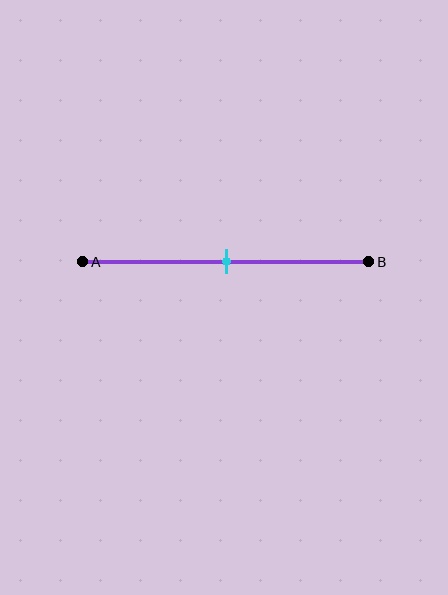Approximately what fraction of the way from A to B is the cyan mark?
The cyan mark is approximately 50% of the way from A to B.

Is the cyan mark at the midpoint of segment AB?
Yes, the mark is approximately at the midpoint.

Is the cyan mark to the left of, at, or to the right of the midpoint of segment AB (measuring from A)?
The cyan mark is approximately at the midpoint of segment AB.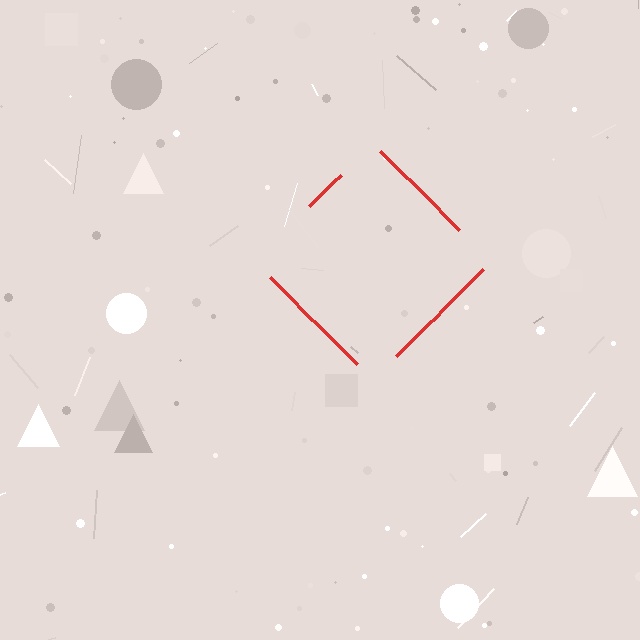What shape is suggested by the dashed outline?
The dashed outline suggests a diamond.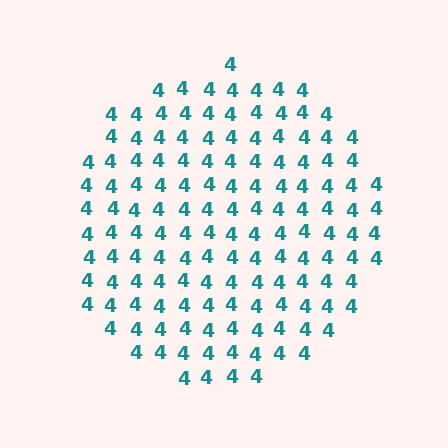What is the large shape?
The large shape is a circle.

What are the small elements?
The small elements are digit 4's.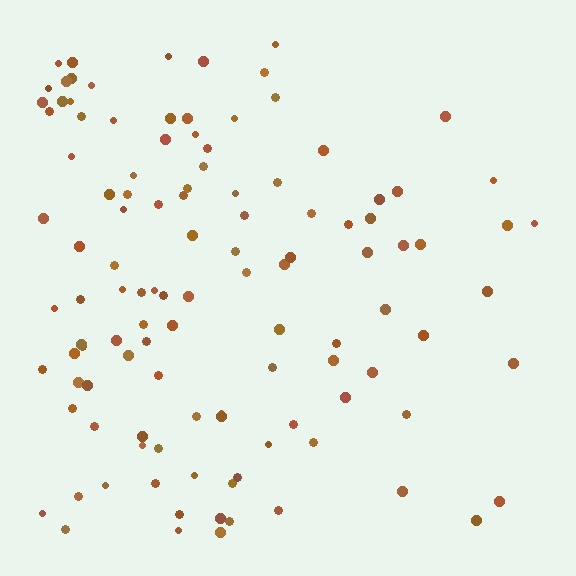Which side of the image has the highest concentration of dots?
The left.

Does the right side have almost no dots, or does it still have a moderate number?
Still a moderate number, just noticeably fewer than the left.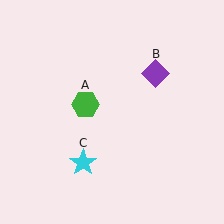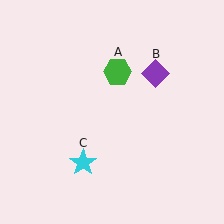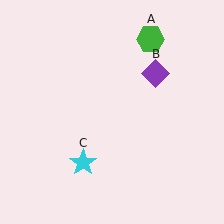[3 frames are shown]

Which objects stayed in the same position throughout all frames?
Purple diamond (object B) and cyan star (object C) remained stationary.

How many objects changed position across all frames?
1 object changed position: green hexagon (object A).